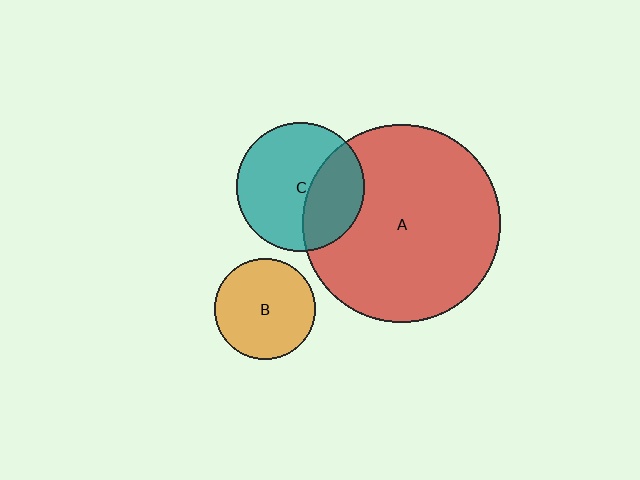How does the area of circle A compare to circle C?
Approximately 2.4 times.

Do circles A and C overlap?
Yes.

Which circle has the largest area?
Circle A (red).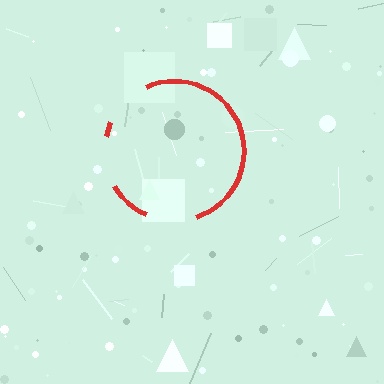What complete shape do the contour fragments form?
The contour fragments form a circle.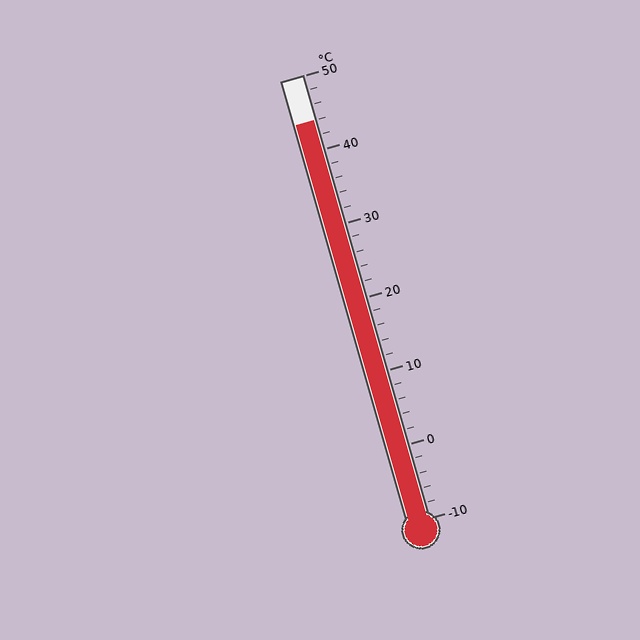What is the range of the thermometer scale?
The thermometer scale ranges from -10°C to 50°C.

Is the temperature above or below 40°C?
The temperature is above 40°C.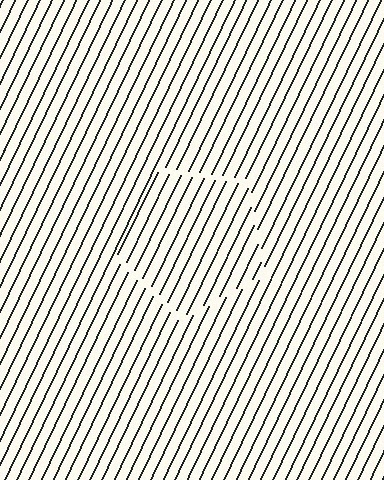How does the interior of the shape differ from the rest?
The interior of the shape contains the same grating, shifted by half a period — the contour is defined by the phase discontinuity where line-ends from the inner and outer gratings abut.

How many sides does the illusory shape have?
5 sides — the line-ends trace a pentagon.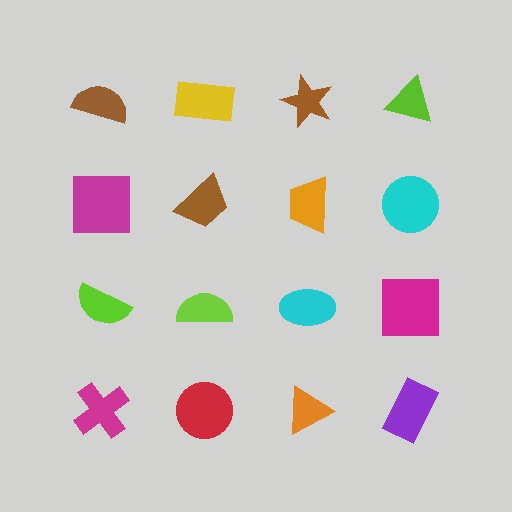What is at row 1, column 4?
A lime triangle.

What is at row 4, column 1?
A magenta cross.